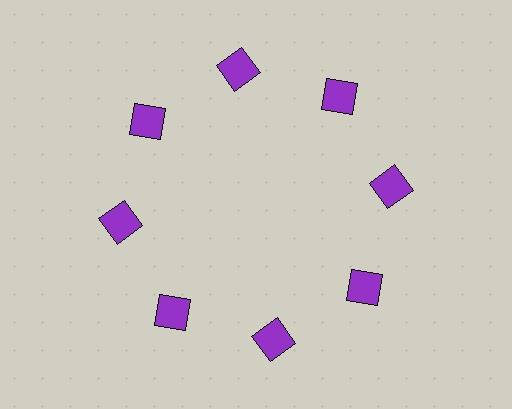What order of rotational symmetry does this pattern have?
This pattern has 8-fold rotational symmetry.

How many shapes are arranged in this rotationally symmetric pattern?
There are 8 shapes, arranged in 8 groups of 1.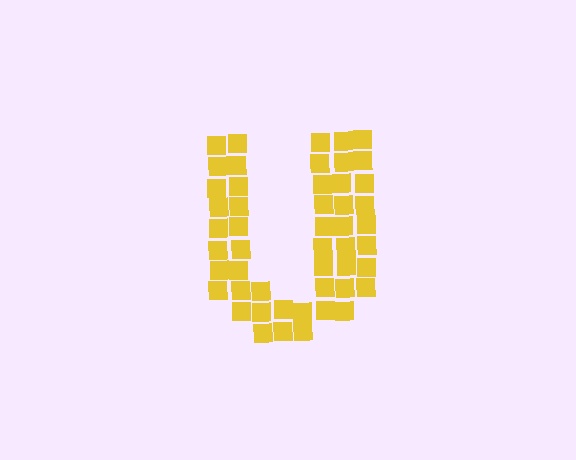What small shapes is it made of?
It is made of small squares.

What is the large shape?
The large shape is the letter U.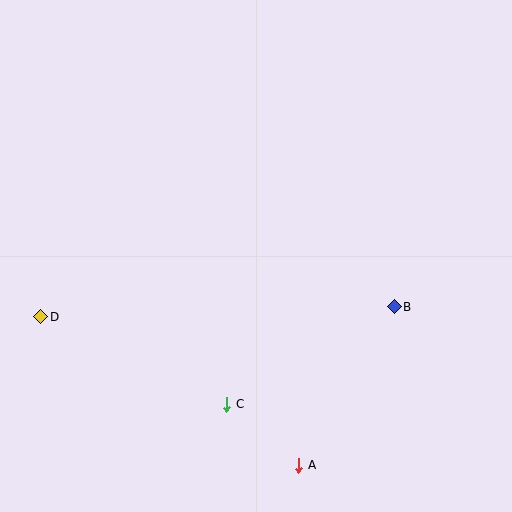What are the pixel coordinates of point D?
Point D is at (41, 317).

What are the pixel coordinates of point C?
Point C is at (227, 404).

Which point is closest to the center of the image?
Point B at (394, 307) is closest to the center.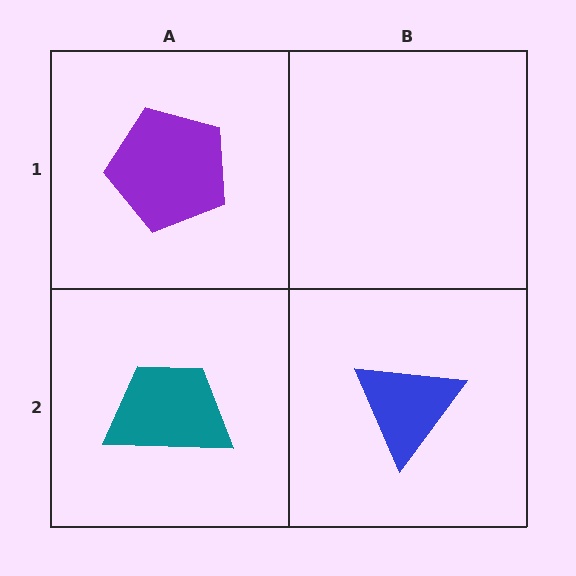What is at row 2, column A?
A teal trapezoid.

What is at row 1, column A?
A purple pentagon.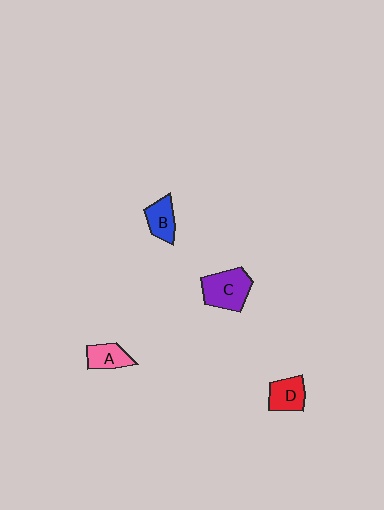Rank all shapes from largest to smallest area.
From largest to smallest: C (purple), D (red), B (blue), A (pink).